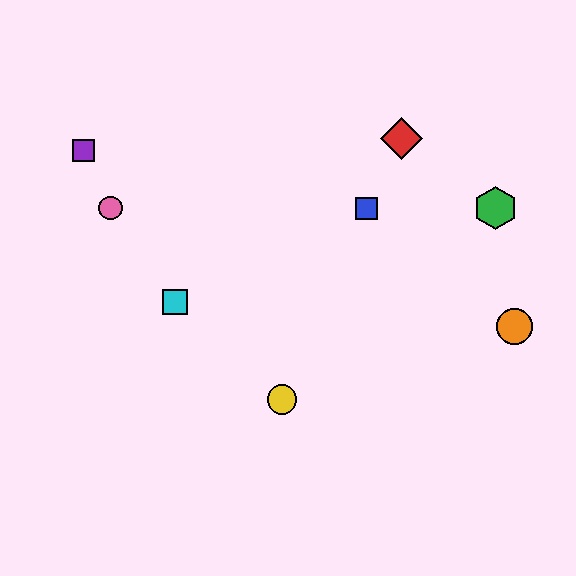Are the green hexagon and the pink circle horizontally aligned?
Yes, both are at y≈208.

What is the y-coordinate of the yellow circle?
The yellow circle is at y≈399.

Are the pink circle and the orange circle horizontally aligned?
No, the pink circle is at y≈208 and the orange circle is at y≈326.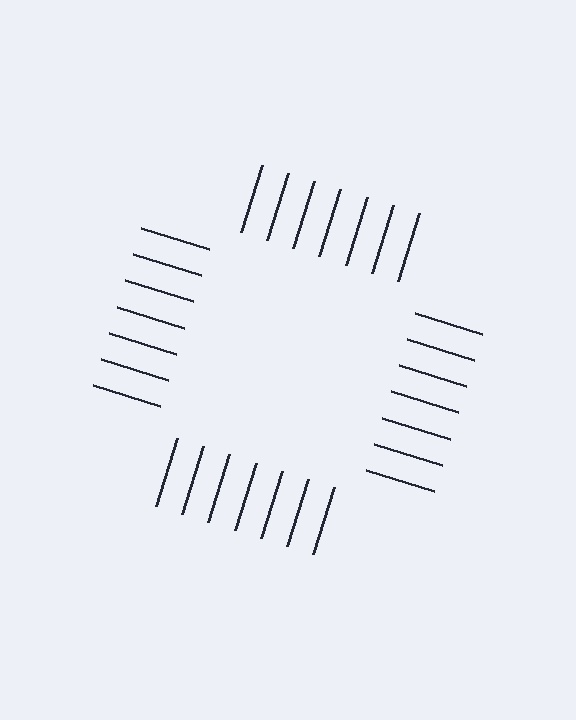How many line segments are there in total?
28 — 7 along each of the 4 edges.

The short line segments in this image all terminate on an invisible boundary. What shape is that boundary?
An illusory square — the line segments terminate on its edges but no continuous stroke is drawn.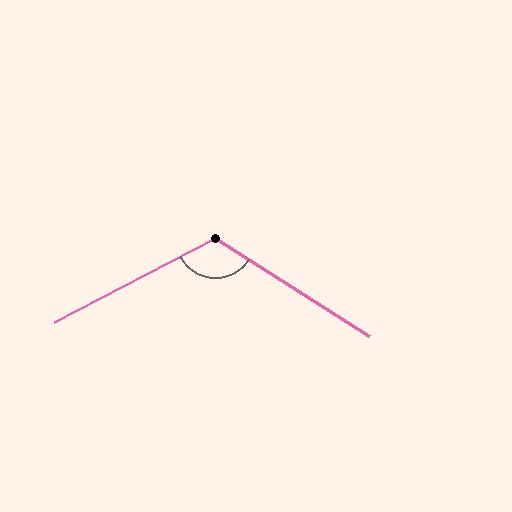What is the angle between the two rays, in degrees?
Approximately 120 degrees.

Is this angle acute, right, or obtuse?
It is obtuse.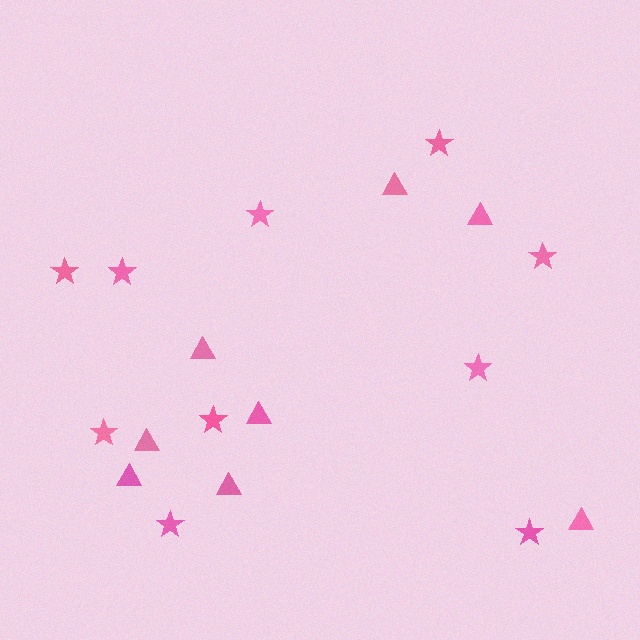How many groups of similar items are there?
There are 2 groups: one group of stars (10) and one group of triangles (8).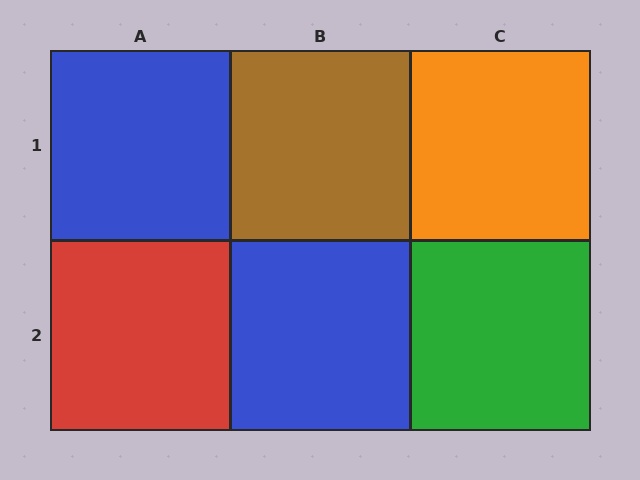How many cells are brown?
1 cell is brown.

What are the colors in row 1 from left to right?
Blue, brown, orange.